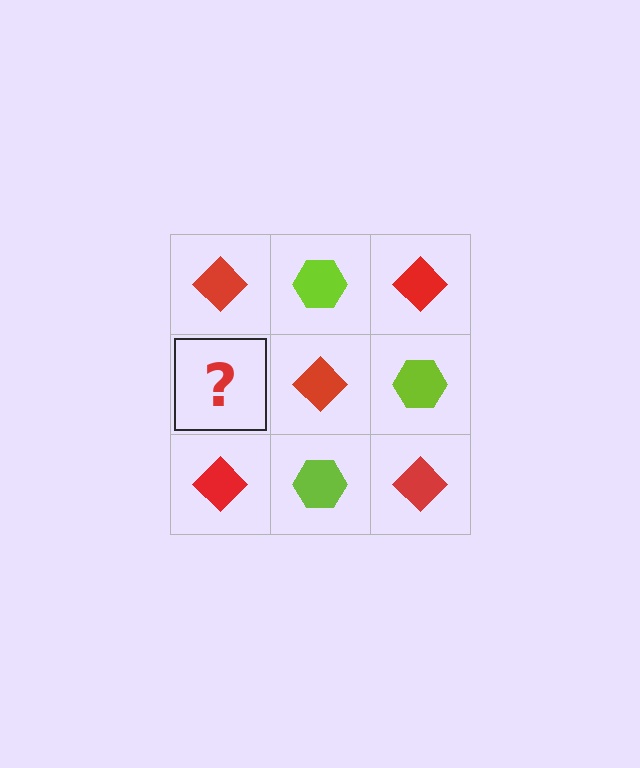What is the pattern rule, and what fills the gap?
The rule is that it alternates red diamond and lime hexagon in a checkerboard pattern. The gap should be filled with a lime hexagon.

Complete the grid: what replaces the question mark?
The question mark should be replaced with a lime hexagon.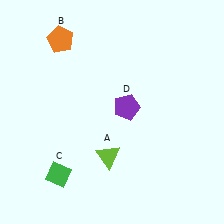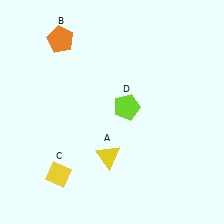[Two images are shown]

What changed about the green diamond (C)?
In Image 1, C is green. In Image 2, it changed to yellow.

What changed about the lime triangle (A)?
In Image 1, A is lime. In Image 2, it changed to yellow.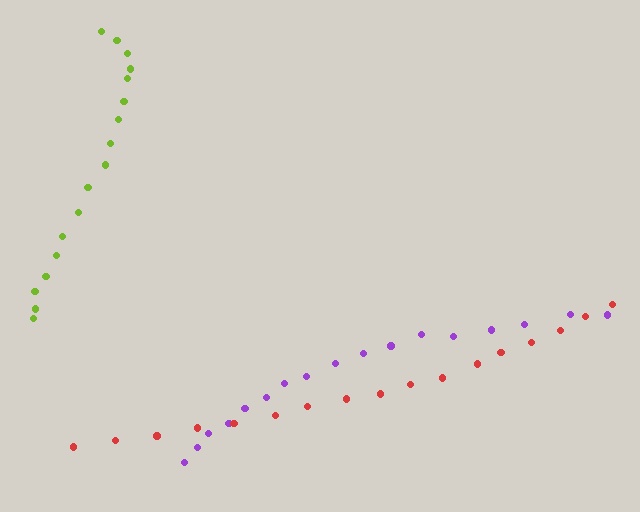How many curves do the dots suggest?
There are 3 distinct paths.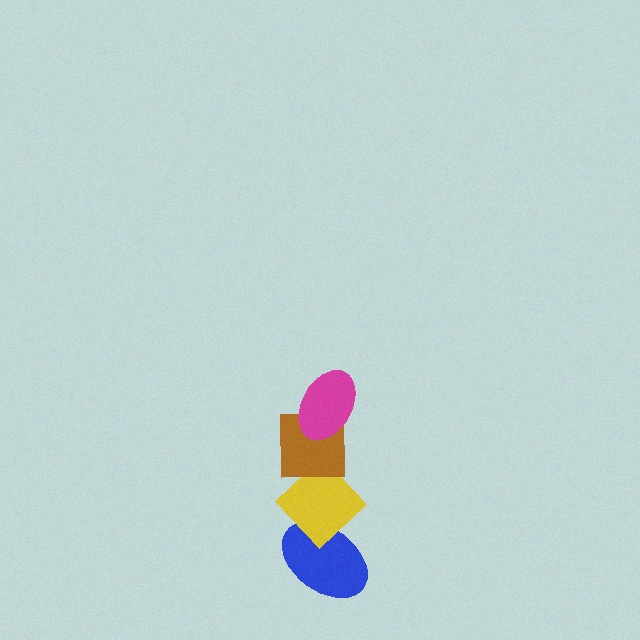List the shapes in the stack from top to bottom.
From top to bottom: the magenta ellipse, the brown square, the yellow diamond, the blue ellipse.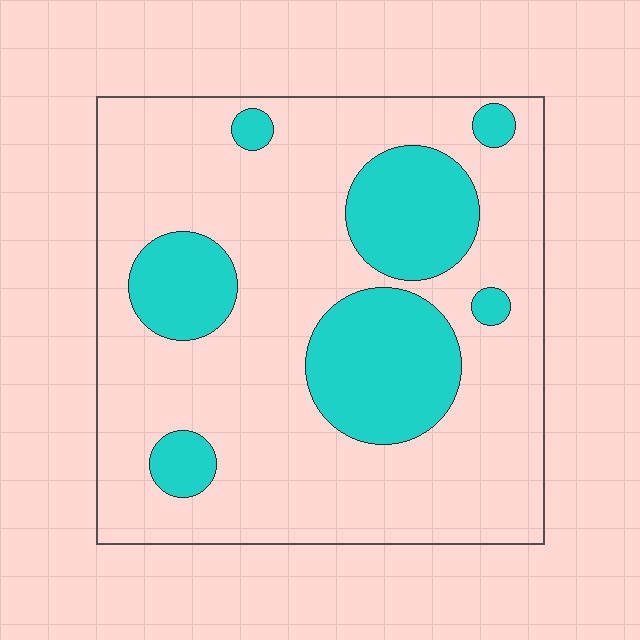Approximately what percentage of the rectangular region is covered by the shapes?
Approximately 25%.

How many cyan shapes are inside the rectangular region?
7.